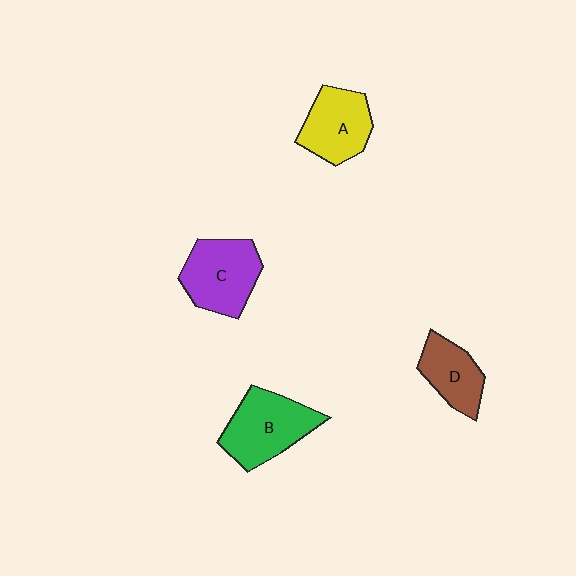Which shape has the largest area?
Shape B (green).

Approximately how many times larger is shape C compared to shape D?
Approximately 1.4 times.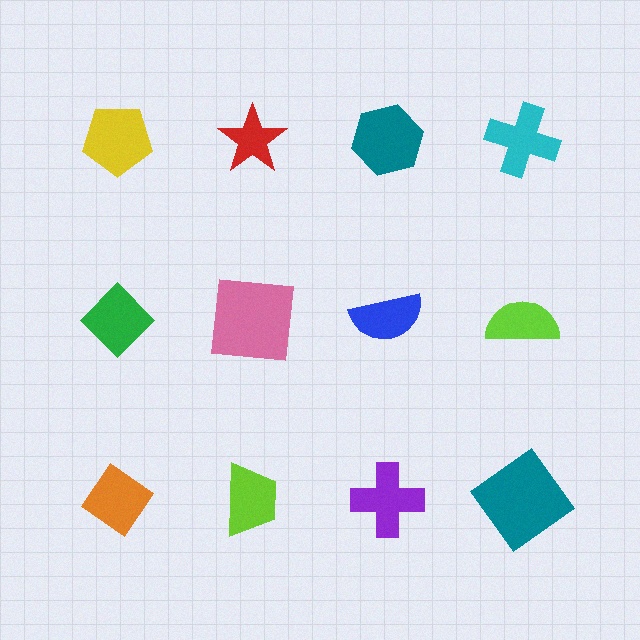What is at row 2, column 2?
A pink square.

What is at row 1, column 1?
A yellow pentagon.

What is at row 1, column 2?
A red star.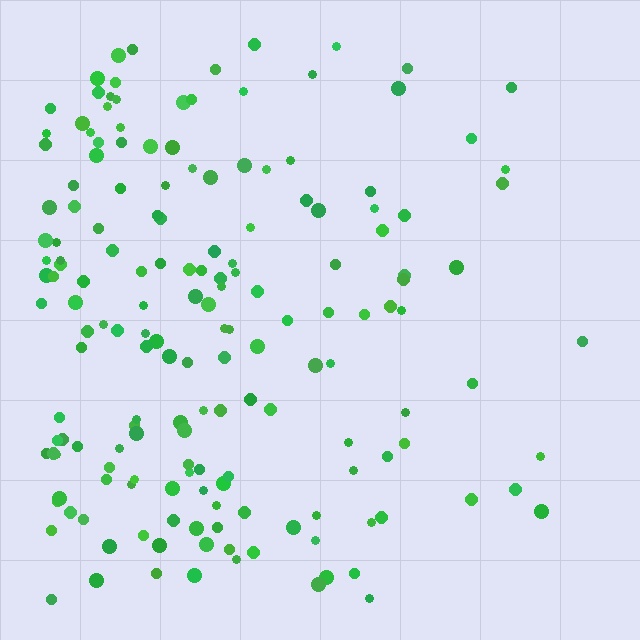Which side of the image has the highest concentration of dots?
The left.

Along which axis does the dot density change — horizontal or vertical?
Horizontal.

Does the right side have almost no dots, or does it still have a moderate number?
Still a moderate number, just noticeably fewer than the left.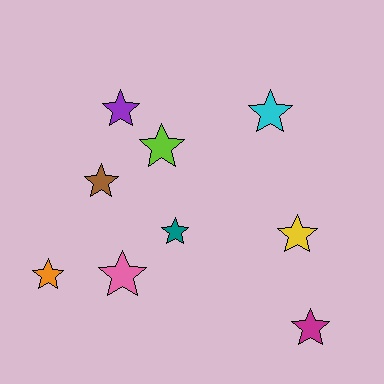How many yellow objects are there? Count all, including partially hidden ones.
There is 1 yellow object.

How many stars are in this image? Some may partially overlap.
There are 9 stars.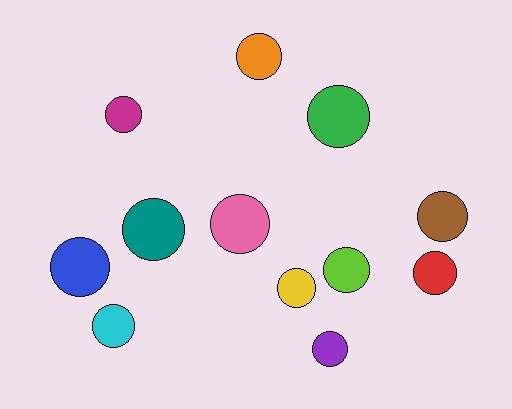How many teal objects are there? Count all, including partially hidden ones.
There is 1 teal object.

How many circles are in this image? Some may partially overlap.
There are 12 circles.